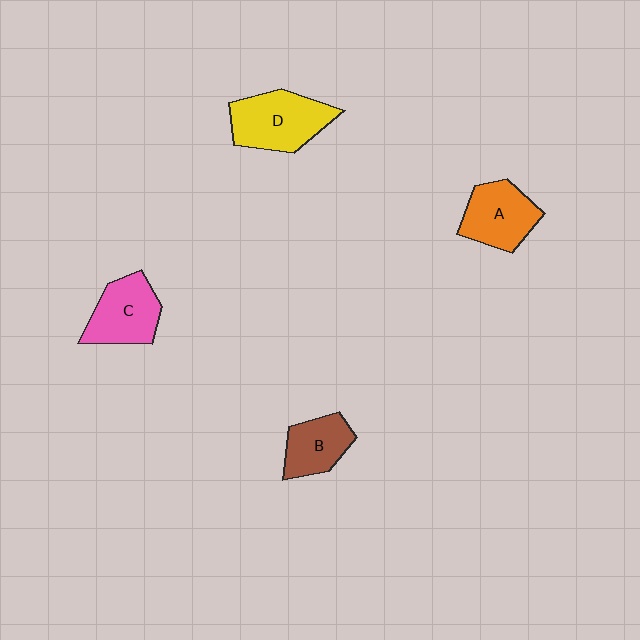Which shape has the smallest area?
Shape B (brown).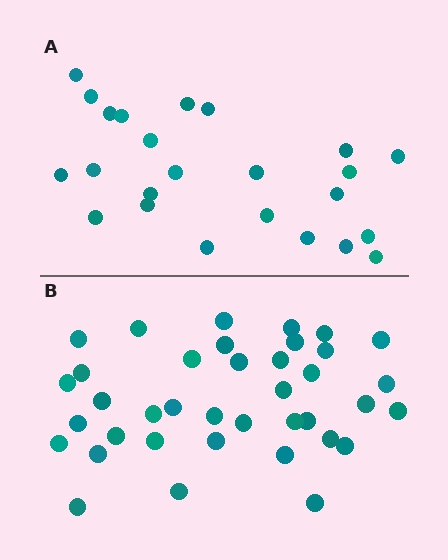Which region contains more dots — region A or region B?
Region B (the bottom region) has more dots.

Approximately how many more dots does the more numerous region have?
Region B has approximately 15 more dots than region A.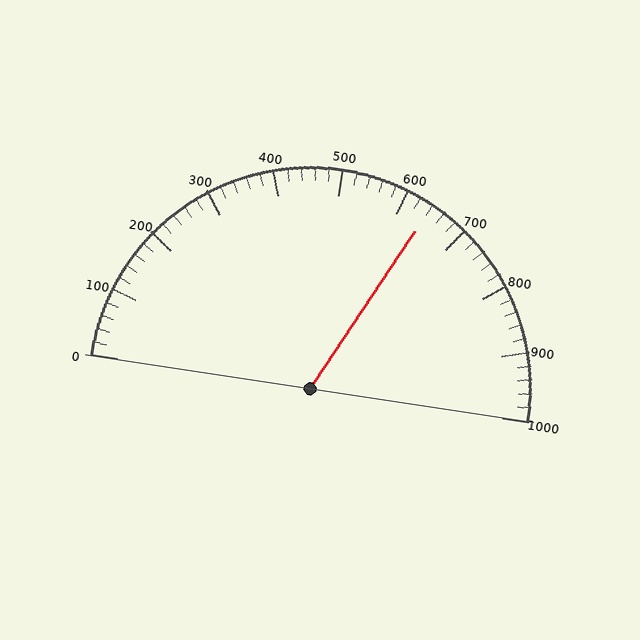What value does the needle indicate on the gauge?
The needle indicates approximately 640.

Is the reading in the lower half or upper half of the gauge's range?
The reading is in the upper half of the range (0 to 1000).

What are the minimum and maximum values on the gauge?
The gauge ranges from 0 to 1000.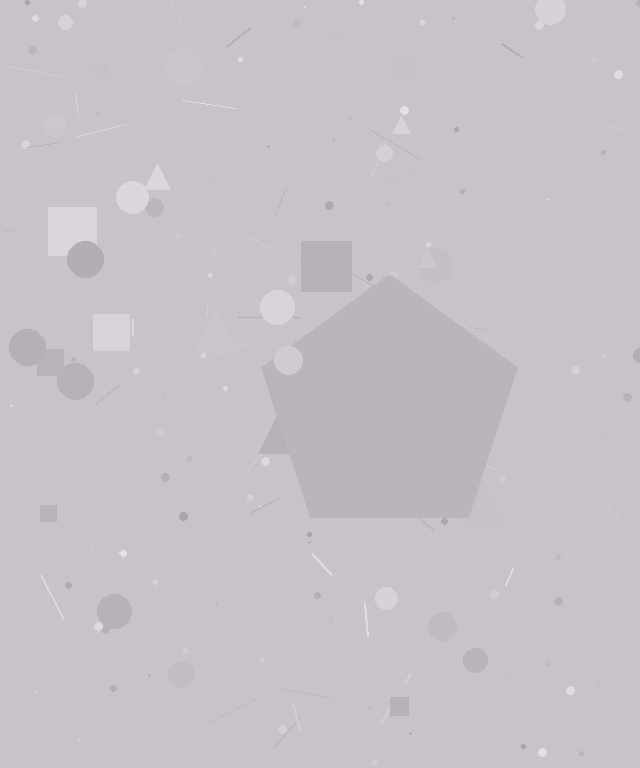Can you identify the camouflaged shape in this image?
The camouflaged shape is a pentagon.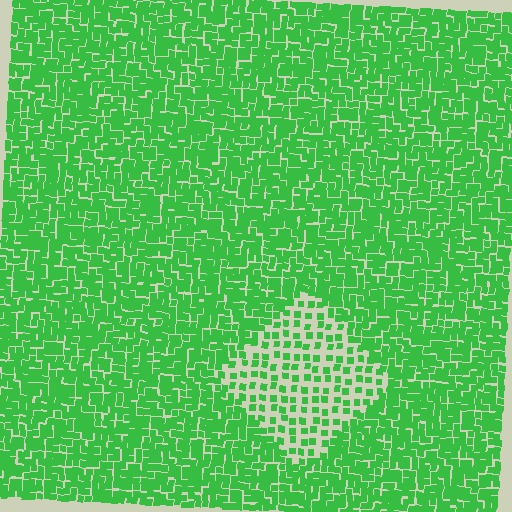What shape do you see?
I see a diamond.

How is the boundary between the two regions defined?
The boundary is defined by a change in element density (approximately 2.4x ratio). All elements are the same color, size, and shape.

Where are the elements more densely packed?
The elements are more densely packed outside the diamond boundary.